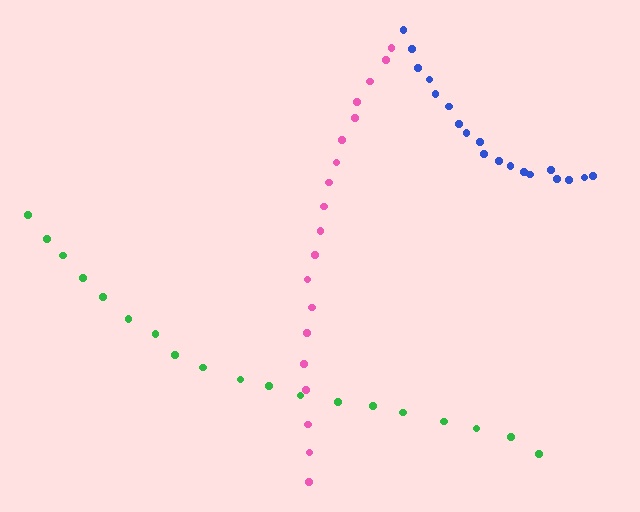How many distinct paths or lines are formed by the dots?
There are 3 distinct paths.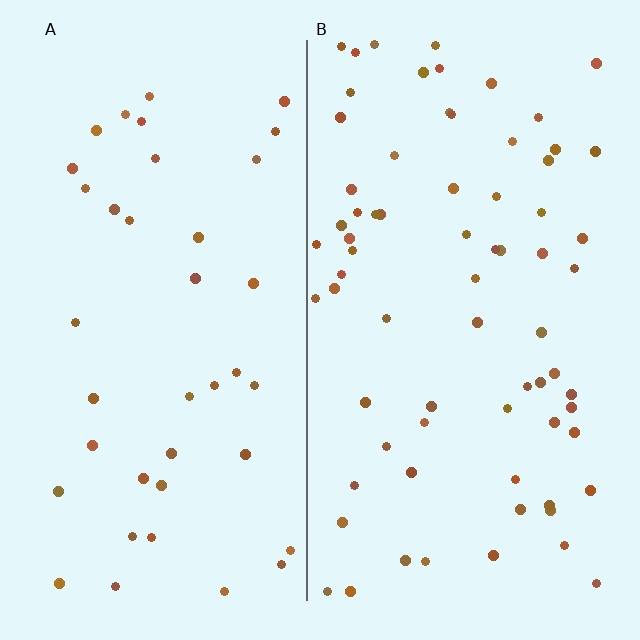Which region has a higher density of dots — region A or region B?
B (the right).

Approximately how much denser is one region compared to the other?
Approximately 1.8× — region B over region A.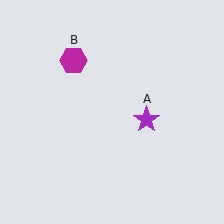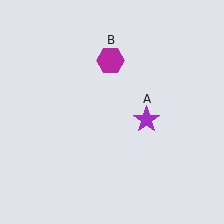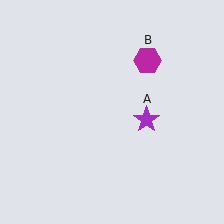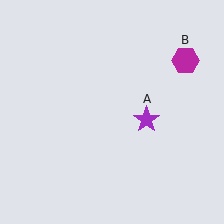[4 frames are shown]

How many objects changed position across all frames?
1 object changed position: magenta hexagon (object B).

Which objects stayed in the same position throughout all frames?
Purple star (object A) remained stationary.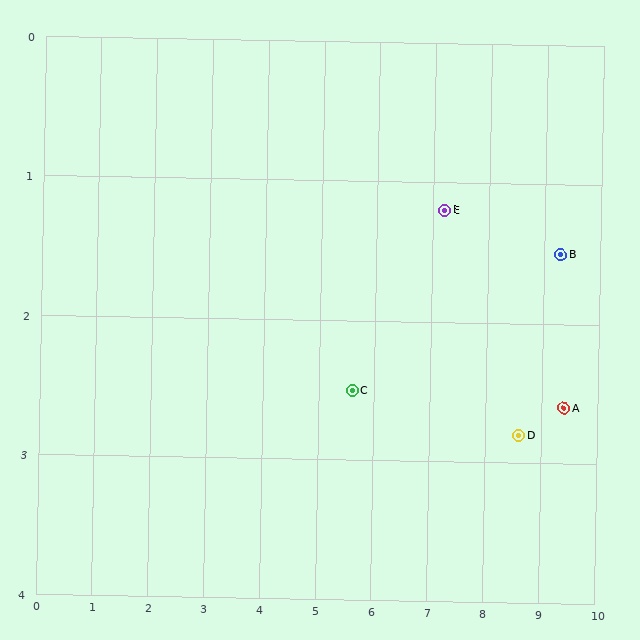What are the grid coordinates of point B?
Point B is at approximately (9.3, 1.5).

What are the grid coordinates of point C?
Point C is at approximately (5.6, 2.5).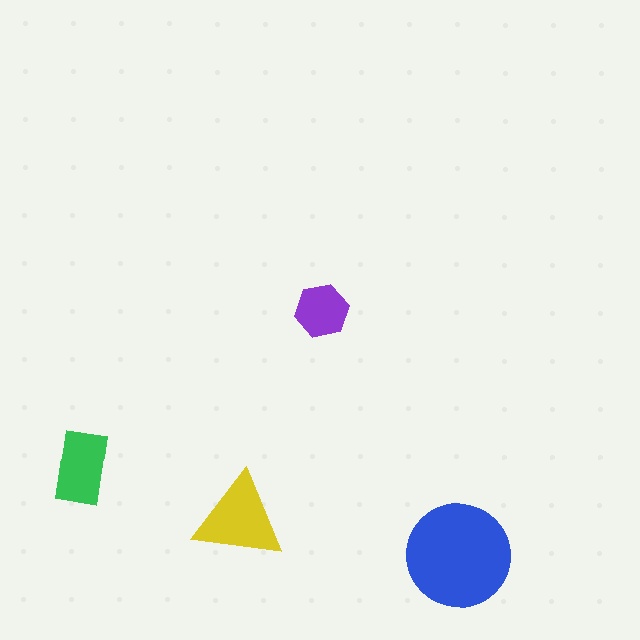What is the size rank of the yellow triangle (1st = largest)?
2nd.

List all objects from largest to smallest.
The blue circle, the yellow triangle, the green rectangle, the purple hexagon.